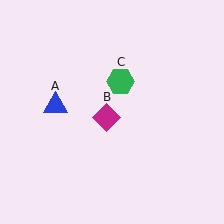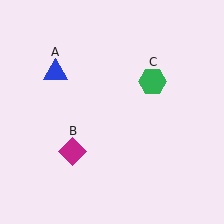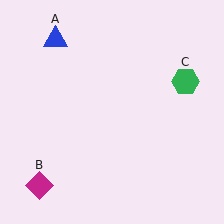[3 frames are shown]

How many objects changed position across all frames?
3 objects changed position: blue triangle (object A), magenta diamond (object B), green hexagon (object C).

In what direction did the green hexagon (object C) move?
The green hexagon (object C) moved right.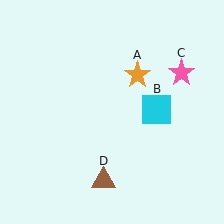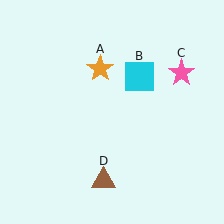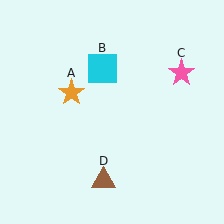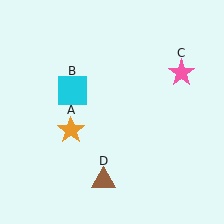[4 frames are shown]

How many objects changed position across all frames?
2 objects changed position: orange star (object A), cyan square (object B).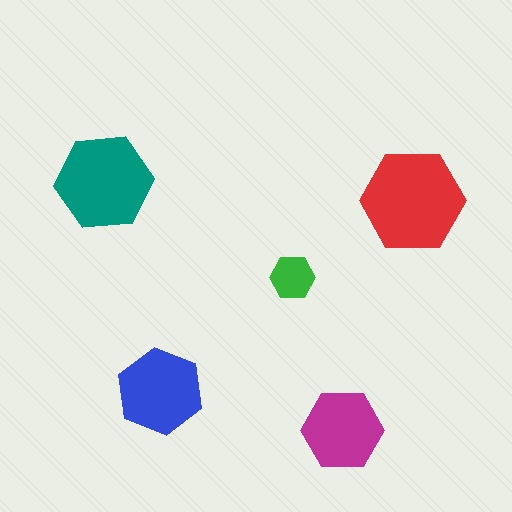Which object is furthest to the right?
The red hexagon is rightmost.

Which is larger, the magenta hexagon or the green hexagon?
The magenta one.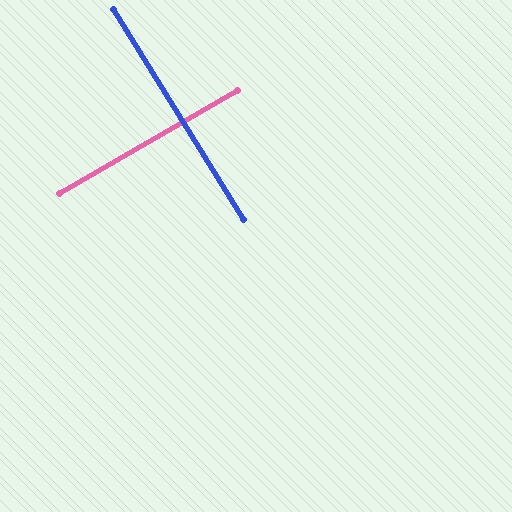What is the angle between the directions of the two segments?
Approximately 88 degrees.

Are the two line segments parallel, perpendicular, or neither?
Perpendicular — they meet at approximately 88°.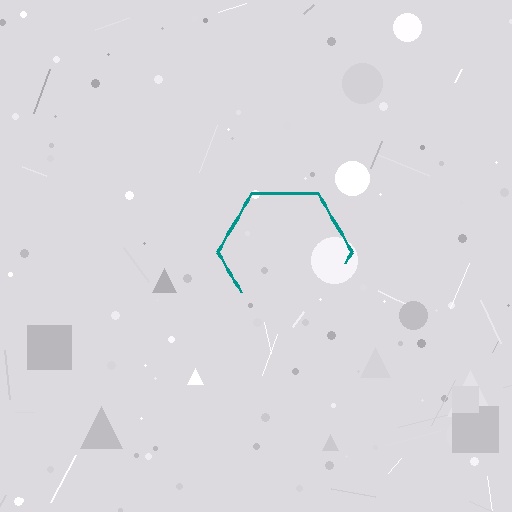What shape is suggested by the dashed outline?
The dashed outline suggests a hexagon.